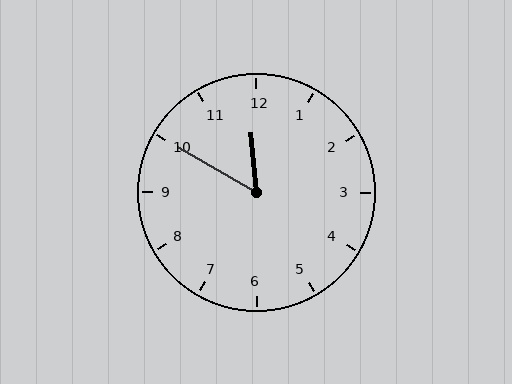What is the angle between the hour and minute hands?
Approximately 55 degrees.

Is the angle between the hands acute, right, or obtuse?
It is acute.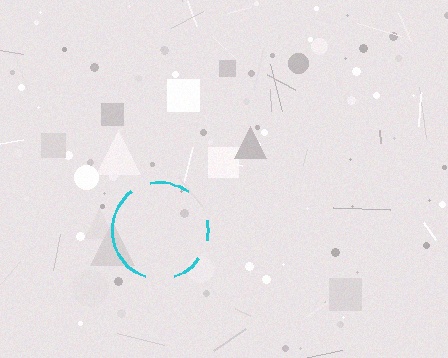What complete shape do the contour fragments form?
The contour fragments form a circle.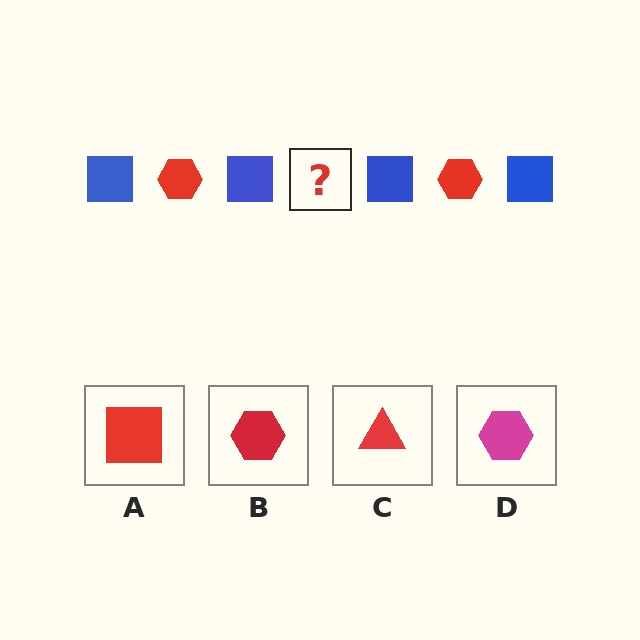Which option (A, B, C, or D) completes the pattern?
B.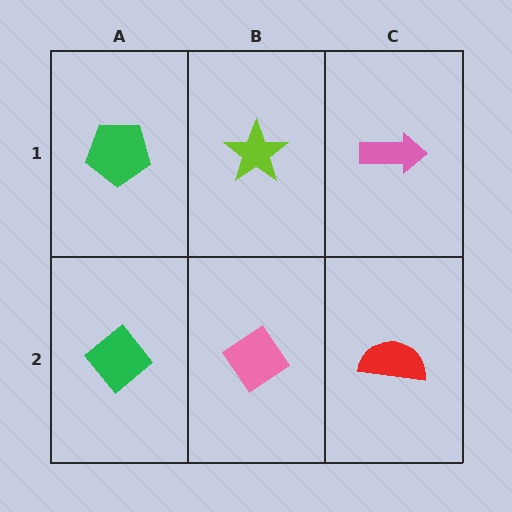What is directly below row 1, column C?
A red semicircle.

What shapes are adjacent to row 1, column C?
A red semicircle (row 2, column C), a lime star (row 1, column B).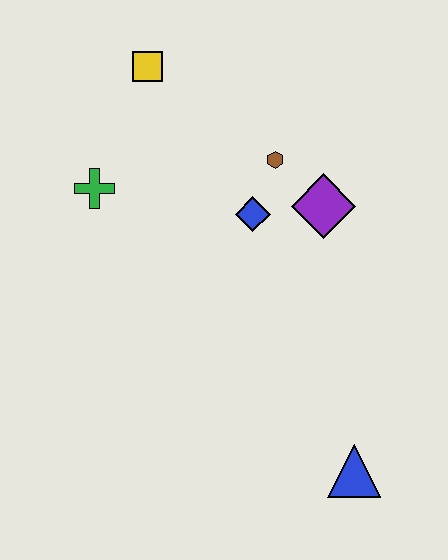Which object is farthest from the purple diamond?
The blue triangle is farthest from the purple diamond.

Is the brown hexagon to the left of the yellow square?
No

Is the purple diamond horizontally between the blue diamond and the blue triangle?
Yes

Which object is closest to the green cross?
The yellow square is closest to the green cross.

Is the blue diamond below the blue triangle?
No